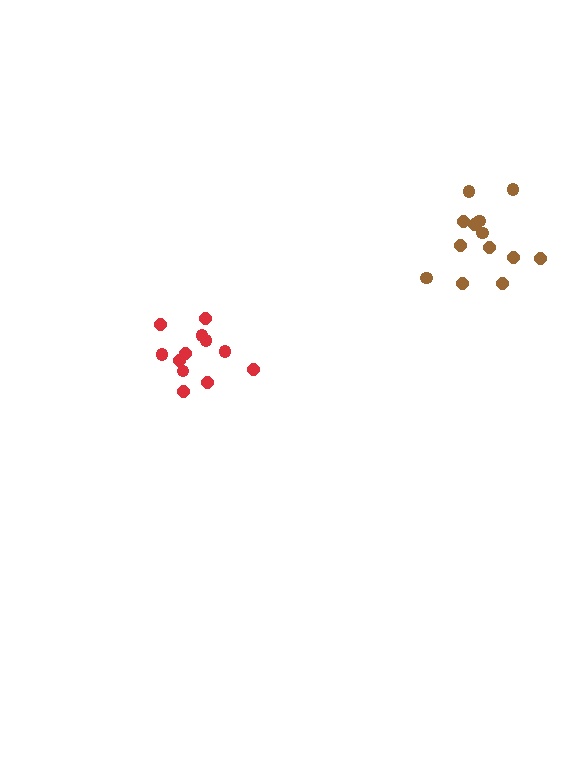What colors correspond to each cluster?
The clusters are colored: brown, red.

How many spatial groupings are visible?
There are 2 spatial groupings.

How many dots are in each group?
Group 1: 13 dots, Group 2: 12 dots (25 total).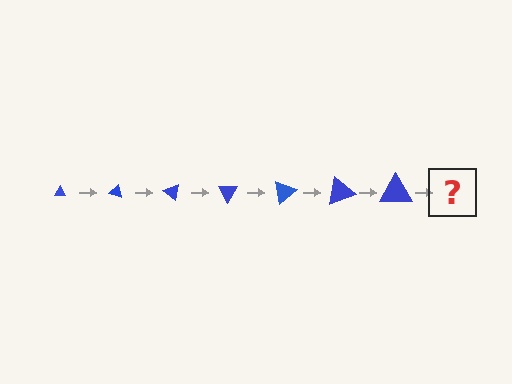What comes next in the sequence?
The next element should be a triangle, larger than the previous one and rotated 140 degrees from the start.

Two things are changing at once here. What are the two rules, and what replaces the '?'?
The two rules are that the triangle grows larger each step and it rotates 20 degrees each step. The '?' should be a triangle, larger than the previous one and rotated 140 degrees from the start.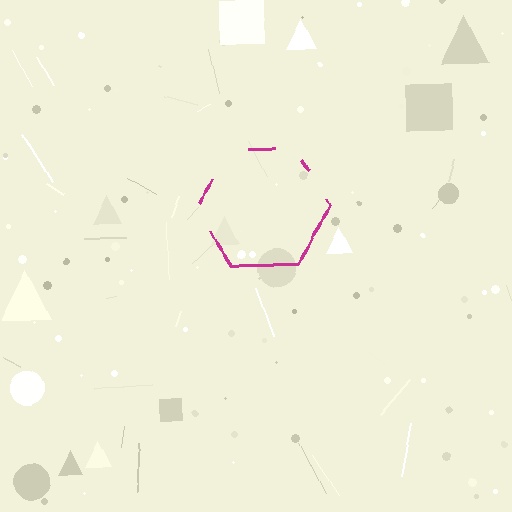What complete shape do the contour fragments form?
The contour fragments form a hexagon.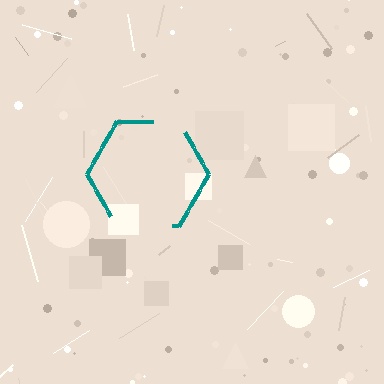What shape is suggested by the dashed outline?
The dashed outline suggests a hexagon.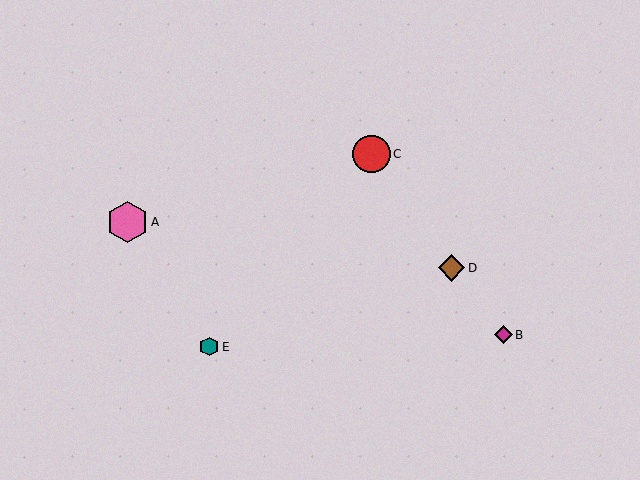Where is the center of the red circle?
The center of the red circle is at (371, 154).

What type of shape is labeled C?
Shape C is a red circle.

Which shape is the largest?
The pink hexagon (labeled A) is the largest.